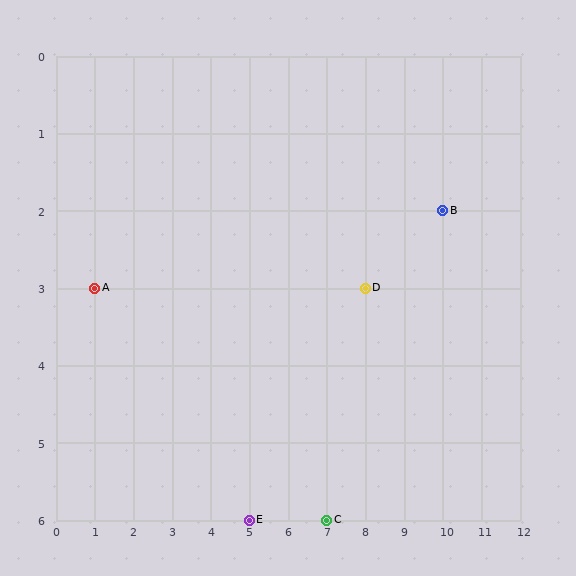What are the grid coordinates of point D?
Point D is at grid coordinates (8, 3).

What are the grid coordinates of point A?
Point A is at grid coordinates (1, 3).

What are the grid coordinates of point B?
Point B is at grid coordinates (10, 2).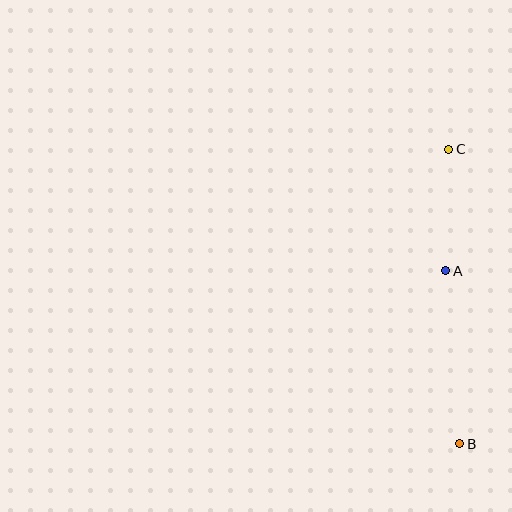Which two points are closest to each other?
Points A and C are closest to each other.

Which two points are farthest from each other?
Points B and C are farthest from each other.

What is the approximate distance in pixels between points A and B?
The distance between A and B is approximately 174 pixels.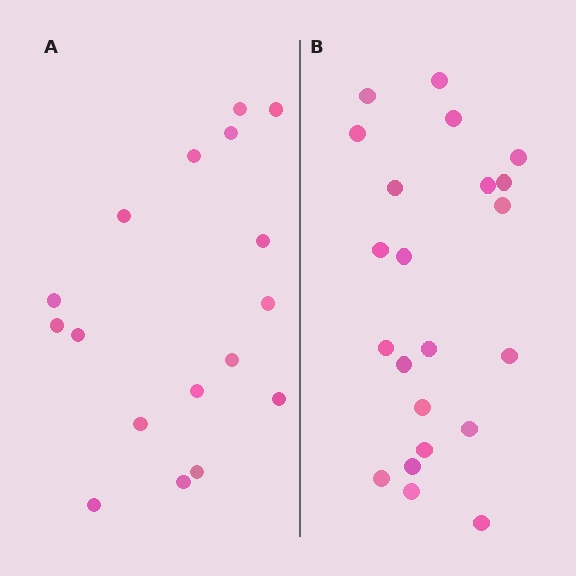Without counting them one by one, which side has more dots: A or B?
Region B (the right region) has more dots.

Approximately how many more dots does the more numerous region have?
Region B has about 5 more dots than region A.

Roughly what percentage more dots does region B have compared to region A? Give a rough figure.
About 30% more.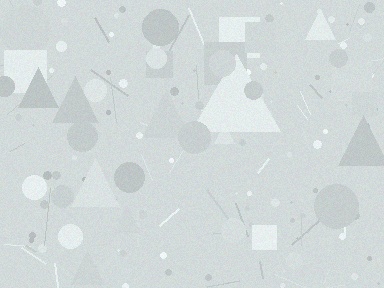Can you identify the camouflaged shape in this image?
The camouflaged shape is a triangle.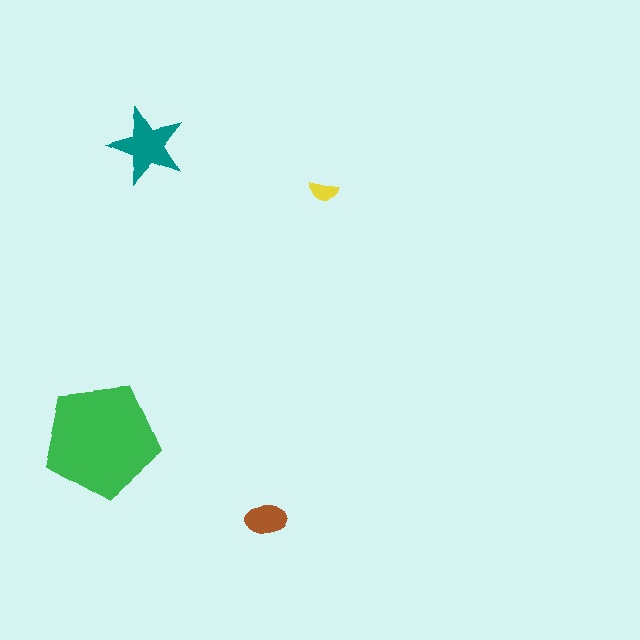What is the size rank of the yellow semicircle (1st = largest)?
4th.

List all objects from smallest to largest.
The yellow semicircle, the brown ellipse, the teal star, the green pentagon.